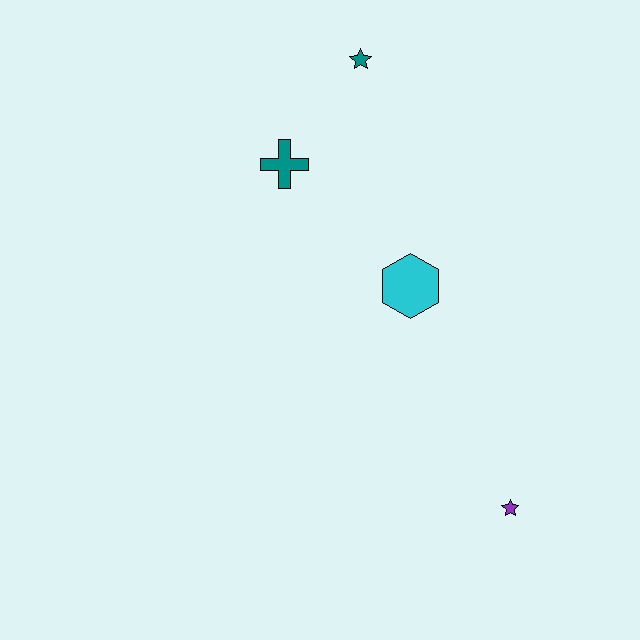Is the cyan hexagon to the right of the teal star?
Yes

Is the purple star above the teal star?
No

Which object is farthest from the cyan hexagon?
The purple star is farthest from the cyan hexagon.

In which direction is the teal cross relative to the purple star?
The teal cross is above the purple star.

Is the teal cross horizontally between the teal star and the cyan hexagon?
No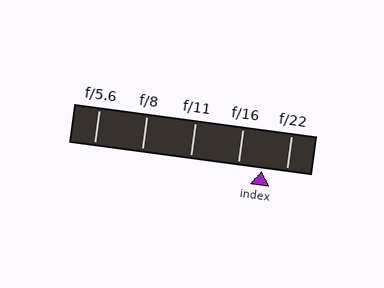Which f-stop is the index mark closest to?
The index mark is closest to f/16.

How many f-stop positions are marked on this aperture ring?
There are 5 f-stop positions marked.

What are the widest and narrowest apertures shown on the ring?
The widest aperture shown is f/5.6 and the narrowest is f/22.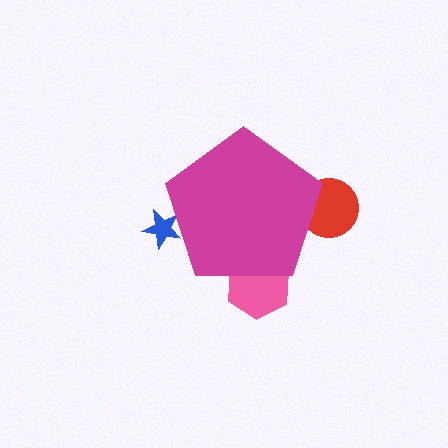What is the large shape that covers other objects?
A magenta pentagon.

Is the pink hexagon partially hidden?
Yes, the pink hexagon is partially hidden behind the magenta pentagon.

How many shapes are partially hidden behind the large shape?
3 shapes are partially hidden.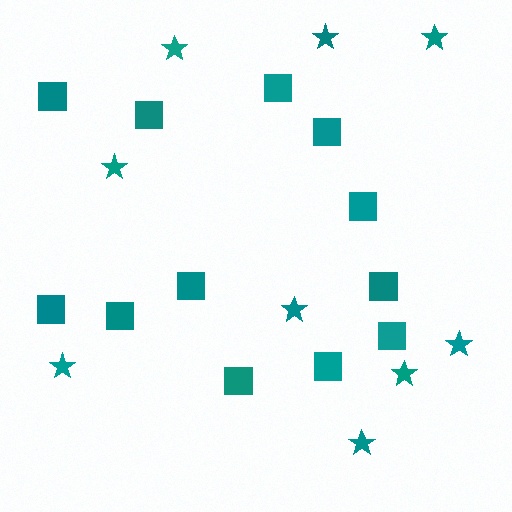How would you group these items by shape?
There are 2 groups: one group of stars (9) and one group of squares (12).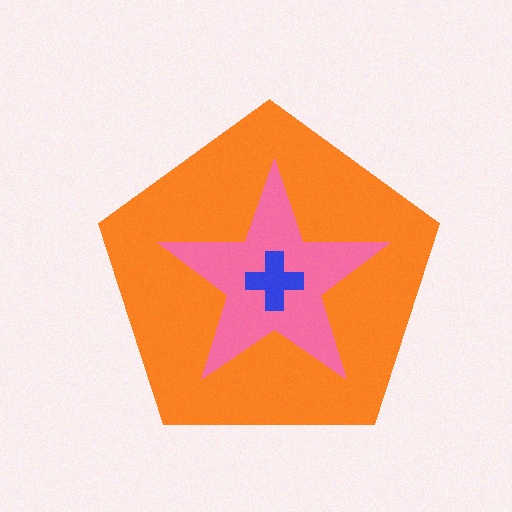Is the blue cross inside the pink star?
Yes.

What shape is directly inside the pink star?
The blue cross.